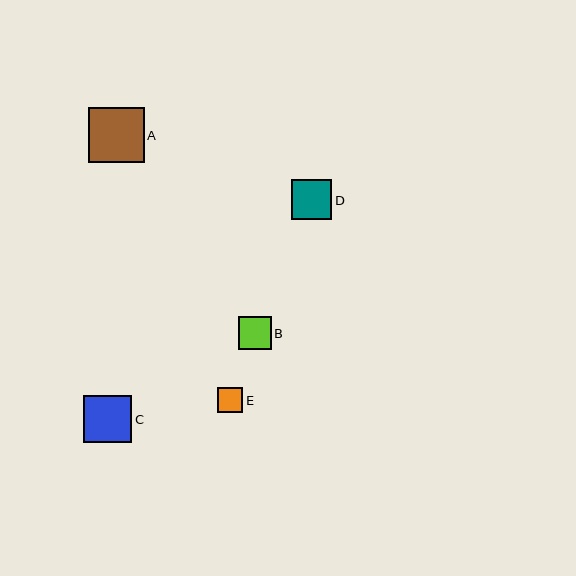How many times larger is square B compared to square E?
Square B is approximately 1.3 times the size of square E.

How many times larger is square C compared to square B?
Square C is approximately 1.4 times the size of square B.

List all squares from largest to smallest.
From largest to smallest: A, C, D, B, E.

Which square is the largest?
Square A is the largest with a size of approximately 55 pixels.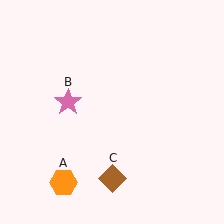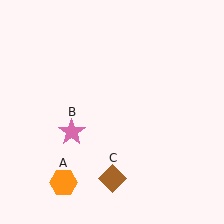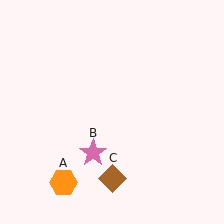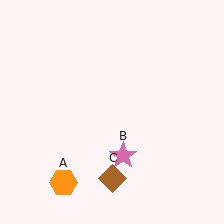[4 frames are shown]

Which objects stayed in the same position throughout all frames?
Orange hexagon (object A) and brown diamond (object C) remained stationary.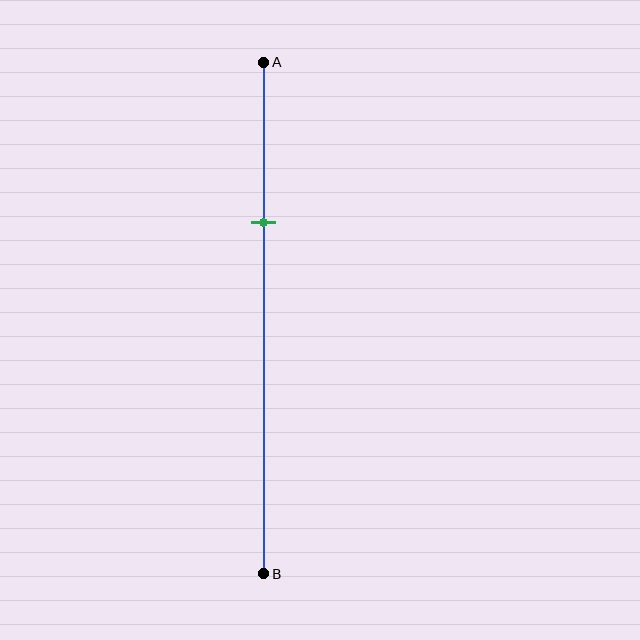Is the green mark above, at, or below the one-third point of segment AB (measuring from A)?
The green mark is approximately at the one-third point of segment AB.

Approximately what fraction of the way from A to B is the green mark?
The green mark is approximately 30% of the way from A to B.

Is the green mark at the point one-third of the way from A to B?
Yes, the mark is approximately at the one-third point.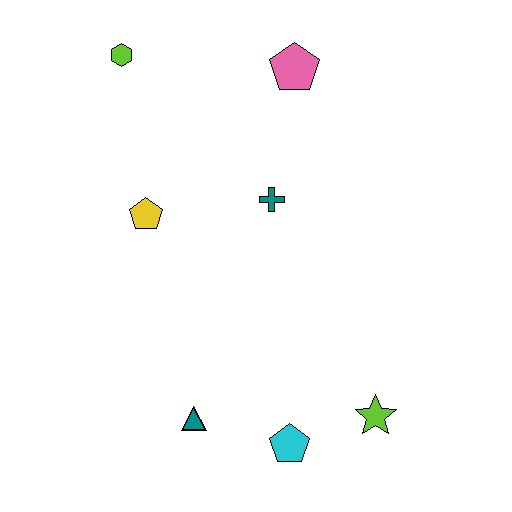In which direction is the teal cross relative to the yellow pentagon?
The teal cross is to the right of the yellow pentagon.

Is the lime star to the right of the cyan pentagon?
Yes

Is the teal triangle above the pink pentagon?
No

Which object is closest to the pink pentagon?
The teal cross is closest to the pink pentagon.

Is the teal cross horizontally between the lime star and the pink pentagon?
No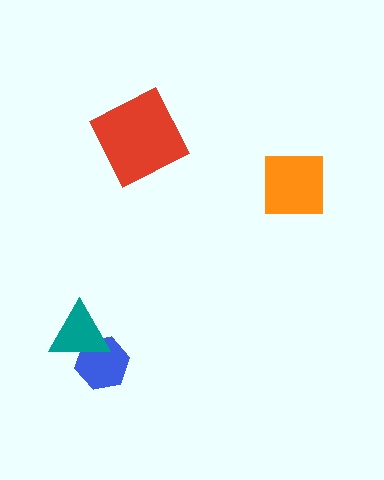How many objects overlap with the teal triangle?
1 object overlaps with the teal triangle.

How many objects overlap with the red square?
0 objects overlap with the red square.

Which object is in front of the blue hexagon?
The teal triangle is in front of the blue hexagon.